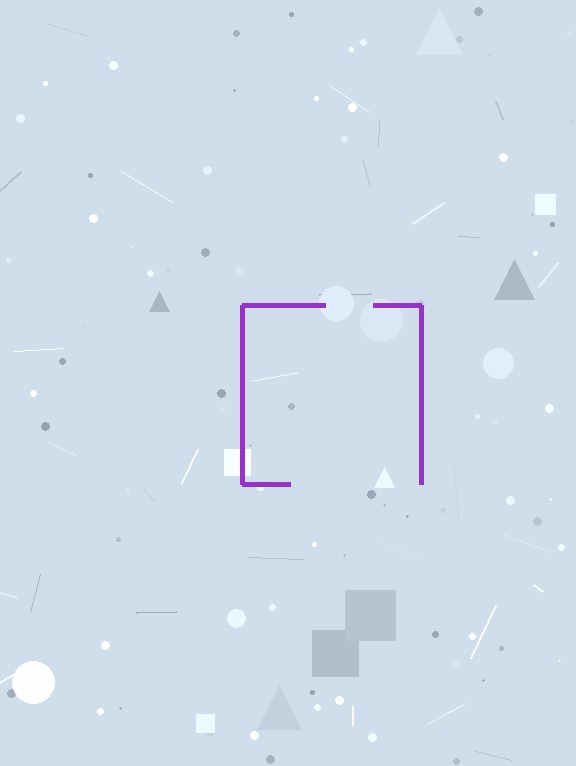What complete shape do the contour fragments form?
The contour fragments form a square.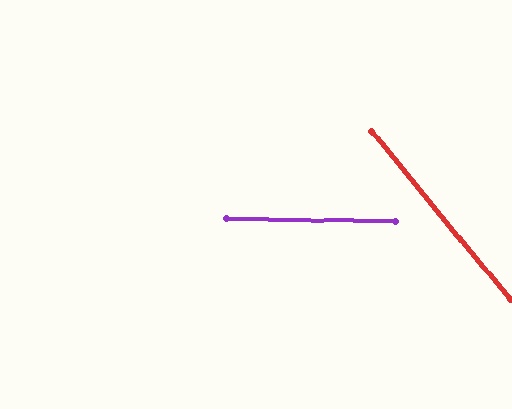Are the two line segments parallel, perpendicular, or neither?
Neither parallel nor perpendicular — they differ by about 50°.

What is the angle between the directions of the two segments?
Approximately 50 degrees.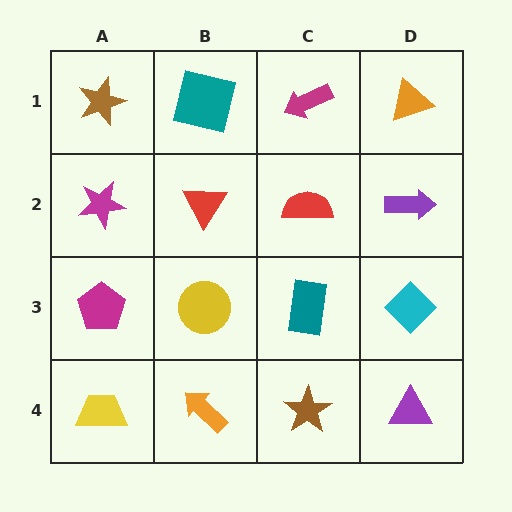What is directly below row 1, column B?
A red triangle.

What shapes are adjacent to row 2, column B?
A teal square (row 1, column B), a yellow circle (row 3, column B), a magenta star (row 2, column A), a red semicircle (row 2, column C).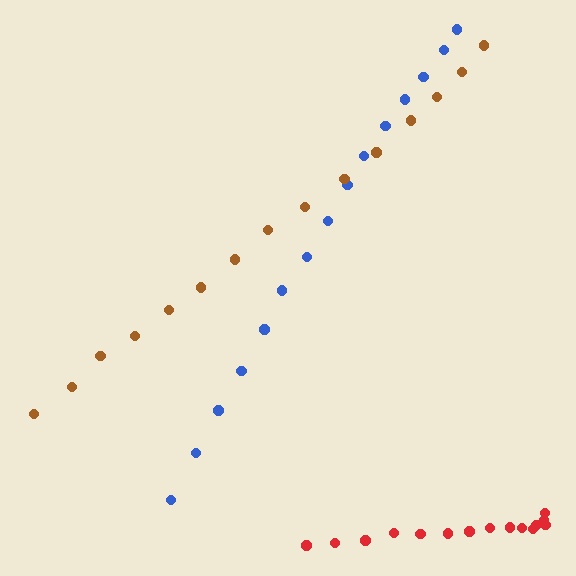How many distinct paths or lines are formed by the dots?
There are 3 distinct paths.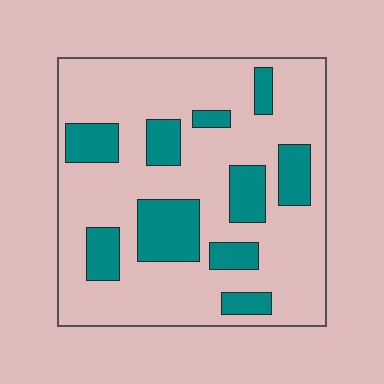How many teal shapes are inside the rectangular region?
10.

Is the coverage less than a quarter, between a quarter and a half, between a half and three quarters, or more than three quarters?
Less than a quarter.